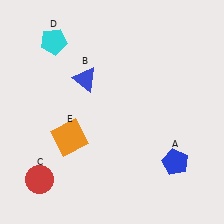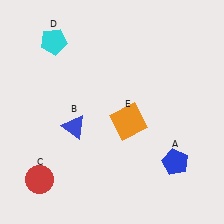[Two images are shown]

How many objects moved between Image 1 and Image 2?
2 objects moved between the two images.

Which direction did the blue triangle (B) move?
The blue triangle (B) moved down.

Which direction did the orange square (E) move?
The orange square (E) moved right.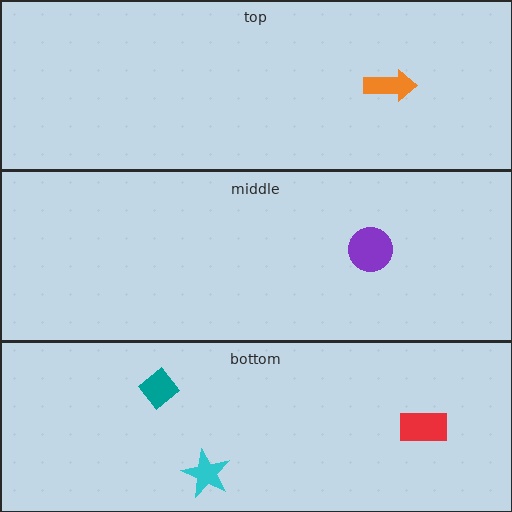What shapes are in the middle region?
The purple circle.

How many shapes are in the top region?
1.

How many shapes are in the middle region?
1.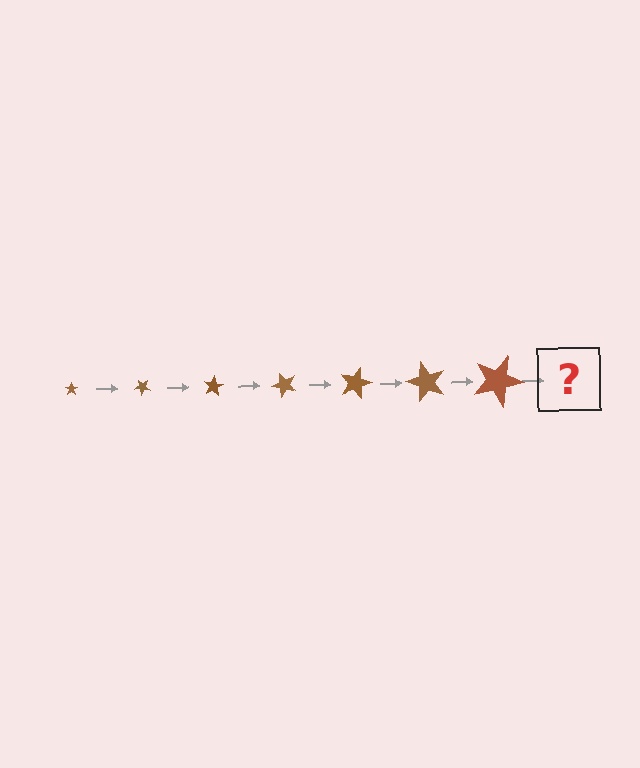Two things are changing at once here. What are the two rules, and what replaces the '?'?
The two rules are that the star grows larger each step and it rotates 40 degrees each step. The '?' should be a star, larger than the previous one and rotated 280 degrees from the start.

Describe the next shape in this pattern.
It should be a star, larger than the previous one and rotated 280 degrees from the start.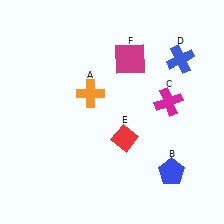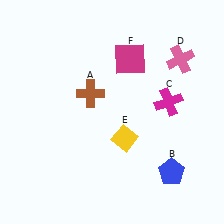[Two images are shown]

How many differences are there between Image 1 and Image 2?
There are 3 differences between the two images.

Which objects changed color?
A changed from orange to brown. D changed from blue to pink. E changed from red to yellow.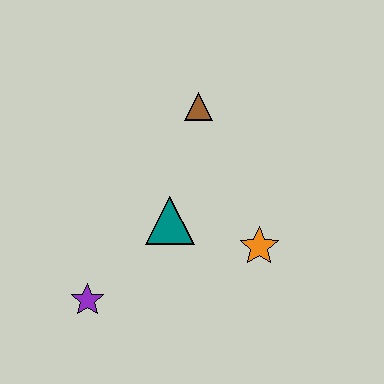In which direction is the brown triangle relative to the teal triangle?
The brown triangle is above the teal triangle.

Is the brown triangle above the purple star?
Yes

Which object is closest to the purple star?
The teal triangle is closest to the purple star.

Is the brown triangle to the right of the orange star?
No